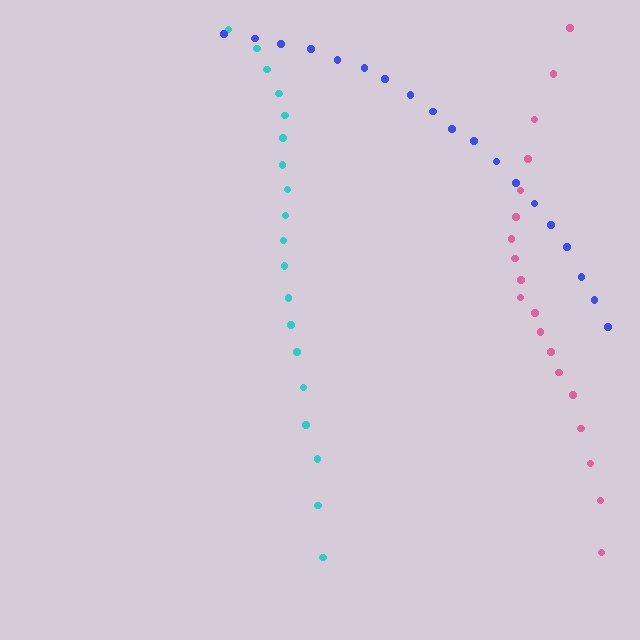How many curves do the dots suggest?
There are 3 distinct paths.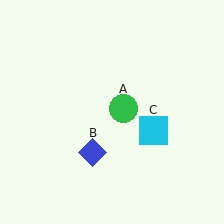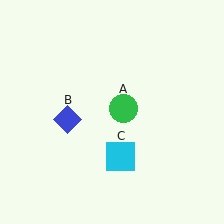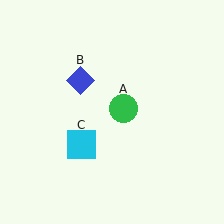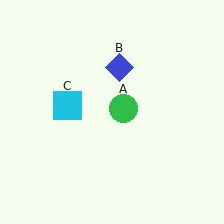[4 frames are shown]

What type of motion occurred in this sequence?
The blue diamond (object B), cyan square (object C) rotated clockwise around the center of the scene.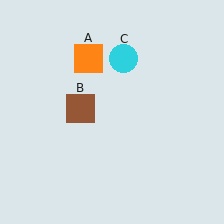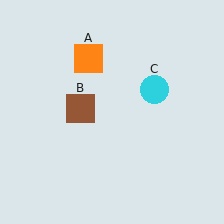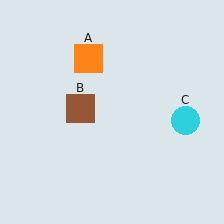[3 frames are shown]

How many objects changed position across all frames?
1 object changed position: cyan circle (object C).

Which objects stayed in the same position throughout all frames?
Orange square (object A) and brown square (object B) remained stationary.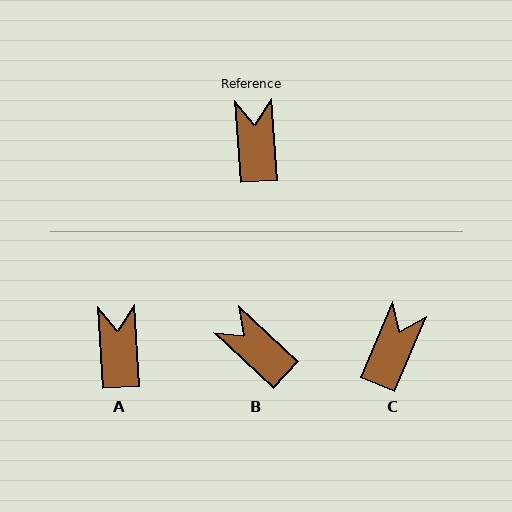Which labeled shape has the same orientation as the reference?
A.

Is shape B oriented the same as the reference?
No, it is off by about 43 degrees.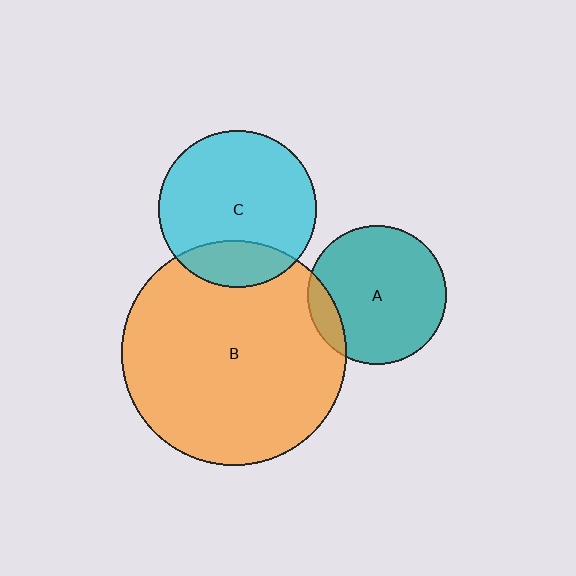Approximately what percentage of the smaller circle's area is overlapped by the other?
Approximately 20%.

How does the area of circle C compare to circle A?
Approximately 1.3 times.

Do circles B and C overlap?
Yes.